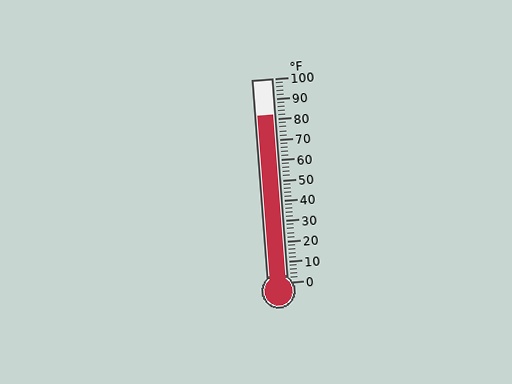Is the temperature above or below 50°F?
The temperature is above 50°F.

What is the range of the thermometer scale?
The thermometer scale ranges from 0°F to 100°F.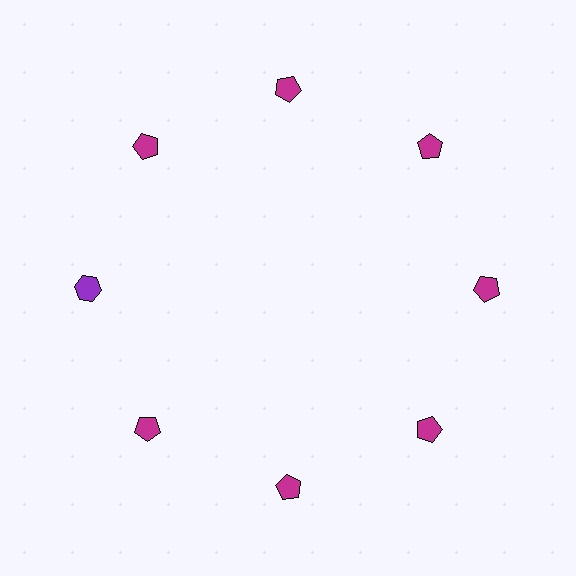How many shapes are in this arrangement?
There are 8 shapes arranged in a ring pattern.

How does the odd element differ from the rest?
It differs in both color (purple instead of magenta) and shape (hexagon instead of pentagon).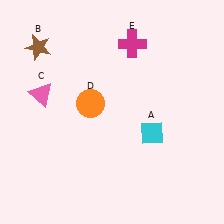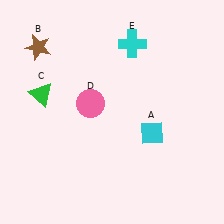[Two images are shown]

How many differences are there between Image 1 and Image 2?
There are 3 differences between the two images.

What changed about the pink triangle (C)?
In Image 1, C is pink. In Image 2, it changed to green.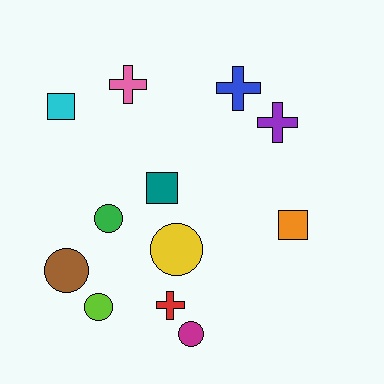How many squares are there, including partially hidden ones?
There are 3 squares.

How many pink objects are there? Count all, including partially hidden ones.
There is 1 pink object.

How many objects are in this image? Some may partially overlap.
There are 12 objects.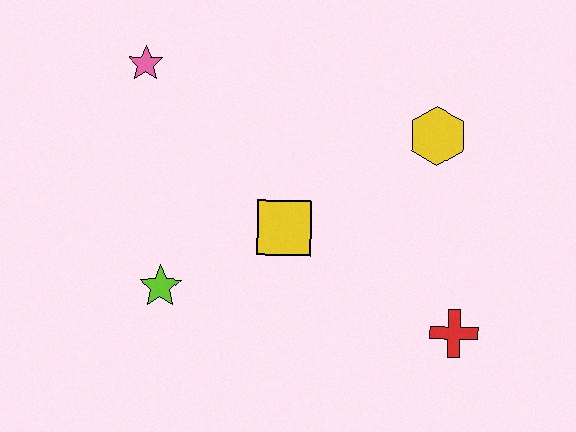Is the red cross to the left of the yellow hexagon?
No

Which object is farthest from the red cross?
The pink star is farthest from the red cross.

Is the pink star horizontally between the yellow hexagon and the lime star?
No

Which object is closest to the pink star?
The yellow square is closest to the pink star.